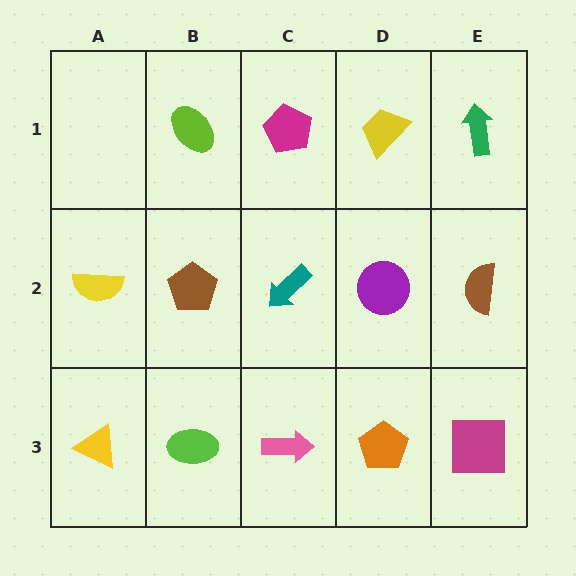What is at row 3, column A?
A yellow triangle.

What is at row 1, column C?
A magenta pentagon.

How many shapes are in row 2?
5 shapes.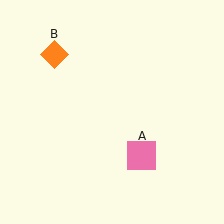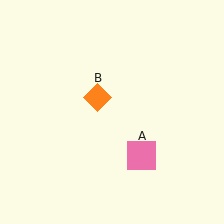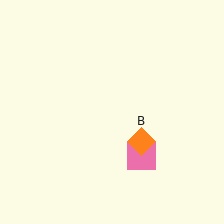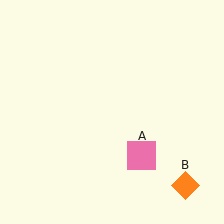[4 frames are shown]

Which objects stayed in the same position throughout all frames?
Pink square (object A) remained stationary.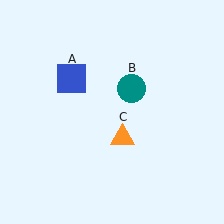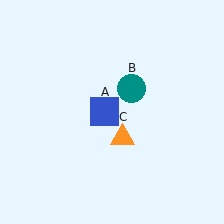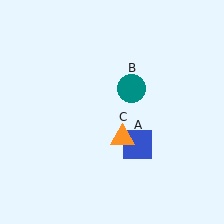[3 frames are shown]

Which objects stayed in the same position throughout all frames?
Teal circle (object B) and orange triangle (object C) remained stationary.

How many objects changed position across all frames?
1 object changed position: blue square (object A).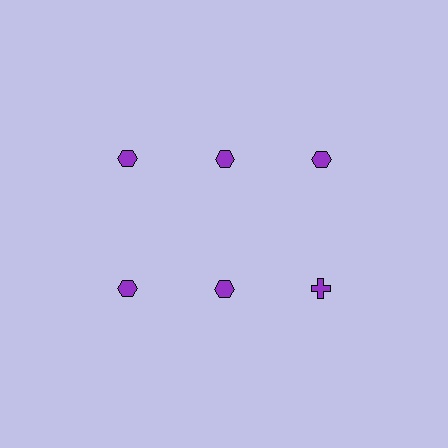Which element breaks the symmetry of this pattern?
The purple cross in the second row, center column breaks the symmetry. All other shapes are purple hexagons.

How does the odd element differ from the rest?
It has a different shape: cross instead of hexagon.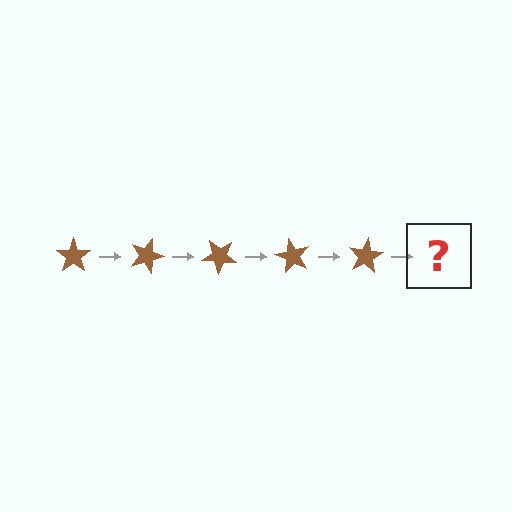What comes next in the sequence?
The next element should be a brown star rotated 100 degrees.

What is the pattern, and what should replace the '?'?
The pattern is that the star rotates 20 degrees each step. The '?' should be a brown star rotated 100 degrees.